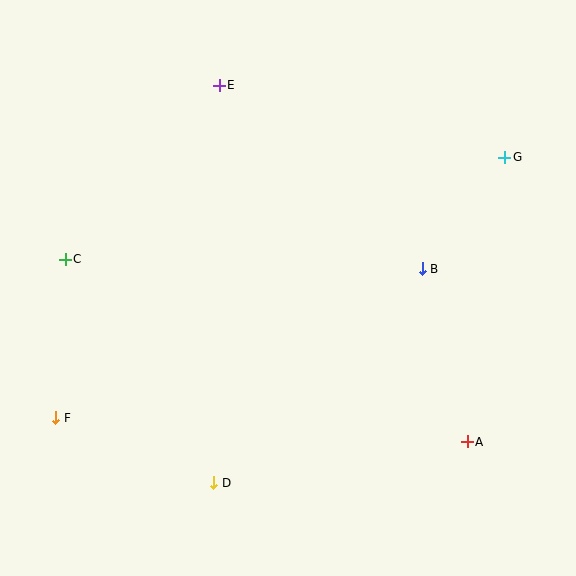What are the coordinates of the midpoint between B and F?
The midpoint between B and F is at (239, 343).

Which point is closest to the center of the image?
Point B at (422, 269) is closest to the center.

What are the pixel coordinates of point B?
Point B is at (422, 269).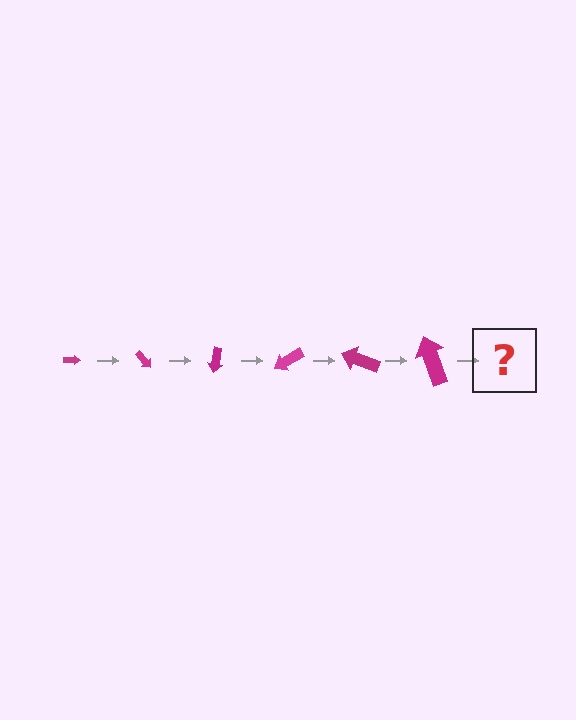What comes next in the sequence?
The next element should be an arrow, larger than the previous one and rotated 300 degrees from the start.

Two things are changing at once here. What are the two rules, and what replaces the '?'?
The two rules are that the arrow grows larger each step and it rotates 50 degrees each step. The '?' should be an arrow, larger than the previous one and rotated 300 degrees from the start.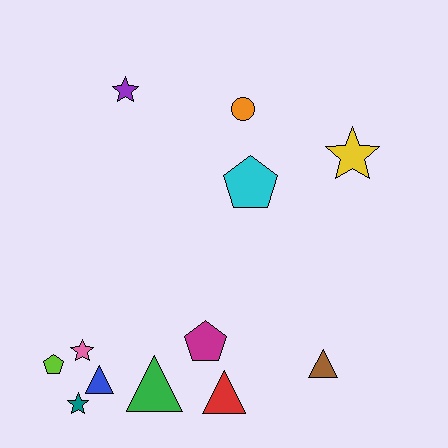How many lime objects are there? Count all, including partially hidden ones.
There is 1 lime object.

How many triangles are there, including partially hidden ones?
There are 4 triangles.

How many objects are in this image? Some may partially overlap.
There are 12 objects.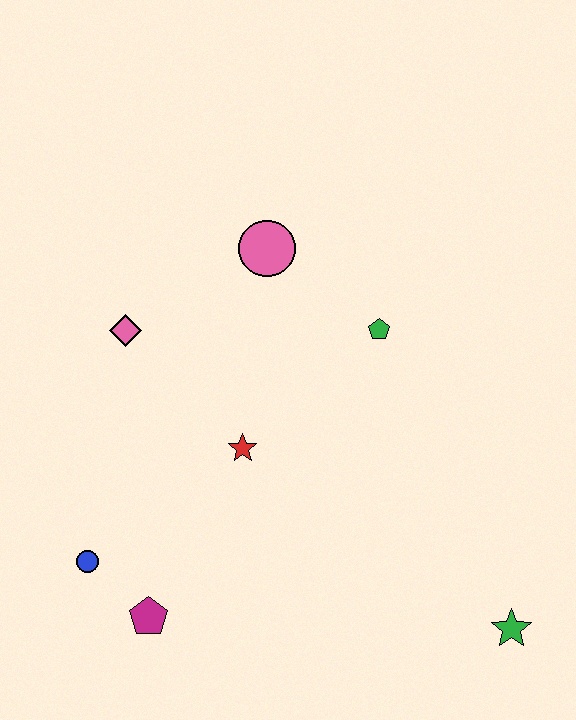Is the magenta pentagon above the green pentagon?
No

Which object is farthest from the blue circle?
The green star is farthest from the blue circle.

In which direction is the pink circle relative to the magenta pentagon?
The pink circle is above the magenta pentagon.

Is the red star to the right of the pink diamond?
Yes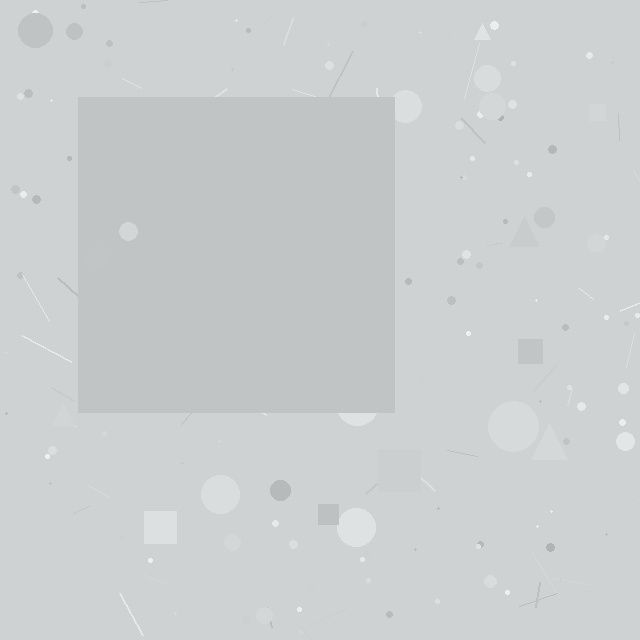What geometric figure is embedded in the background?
A square is embedded in the background.